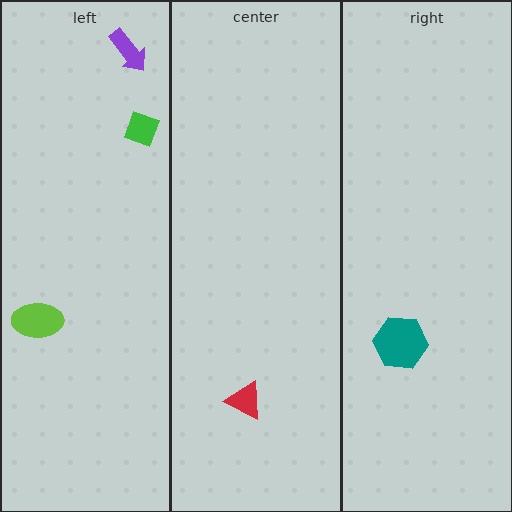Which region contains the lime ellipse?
The left region.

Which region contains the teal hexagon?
The right region.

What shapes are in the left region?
The green diamond, the purple arrow, the lime ellipse.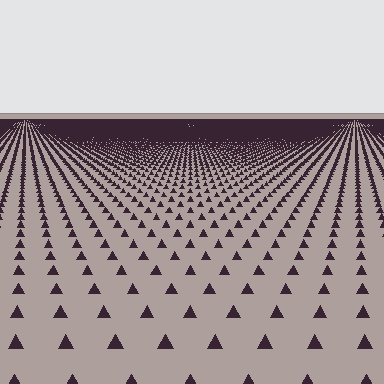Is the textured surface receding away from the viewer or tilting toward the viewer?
The surface is receding away from the viewer. Texture elements get smaller and denser toward the top.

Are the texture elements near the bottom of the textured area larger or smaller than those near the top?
Larger. Near the bottom, elements are closer to the viewer and appear at a bigger on-screen size.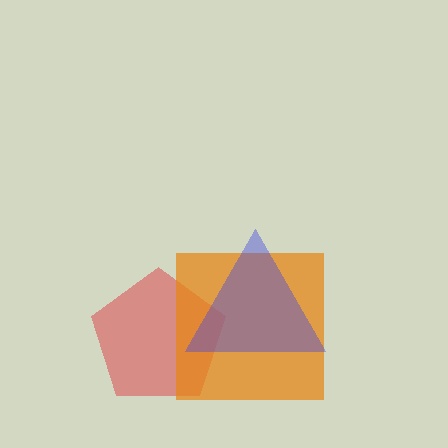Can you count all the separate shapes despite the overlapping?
Yes, there are 3 separate shapes.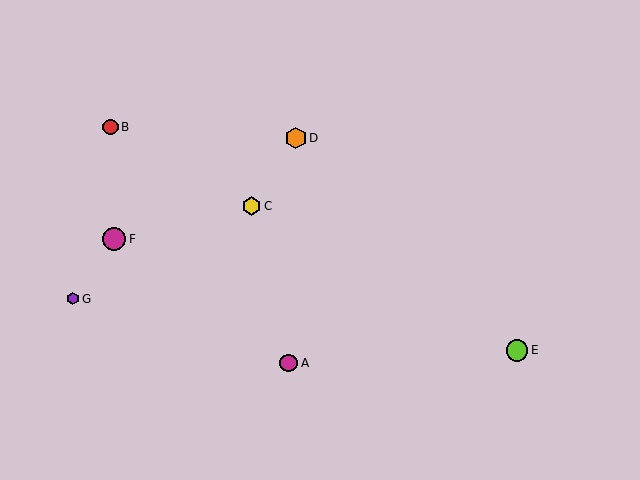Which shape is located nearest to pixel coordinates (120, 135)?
The red circle (labeled B) at (110, 127) is nearest to that location.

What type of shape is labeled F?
Shape F is a magenta circle.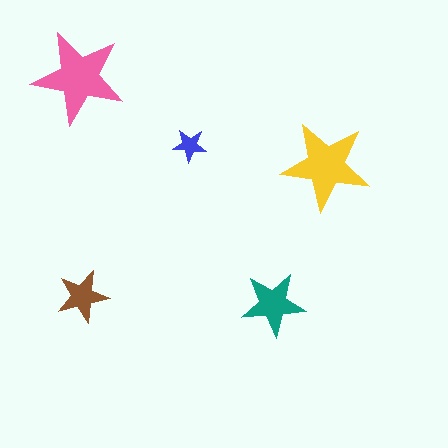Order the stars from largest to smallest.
the pink one, the yellow one, the teal one, the brown one, the blue one.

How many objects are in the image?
There are 5 objects in the image.